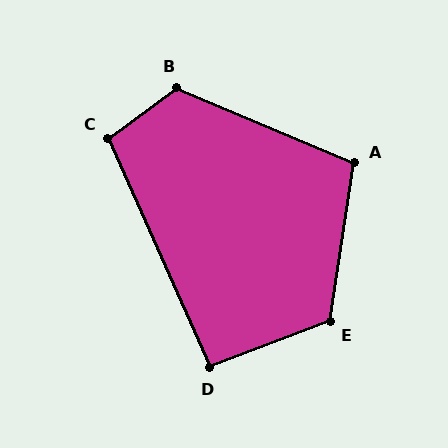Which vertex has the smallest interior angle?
D, at approximately 93 degrees.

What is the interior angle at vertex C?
Approximately 103 degrees (obtuse).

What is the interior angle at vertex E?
Approximately 119 degrees (obtuse).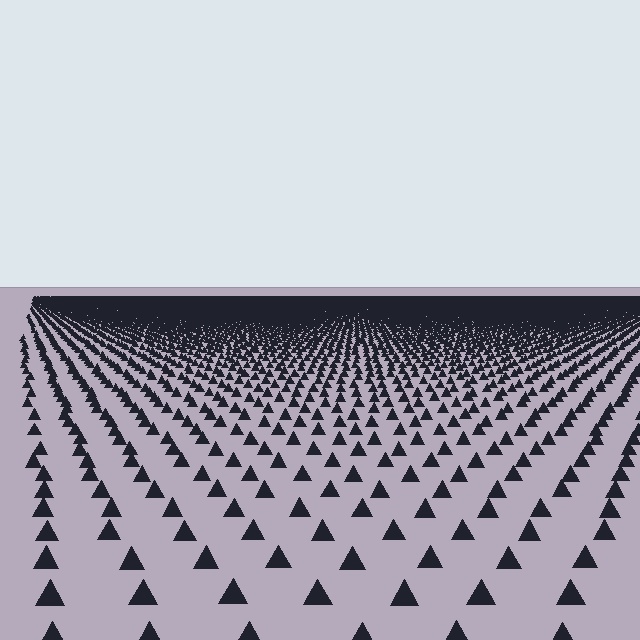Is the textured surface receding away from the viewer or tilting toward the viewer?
The surface is receding away from the viewer. Texture elements get smaller and denser toward the top.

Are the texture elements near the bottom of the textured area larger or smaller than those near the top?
Larger. Near the bottom, elements are closer to the viewer and appear at a bigger on-screen size.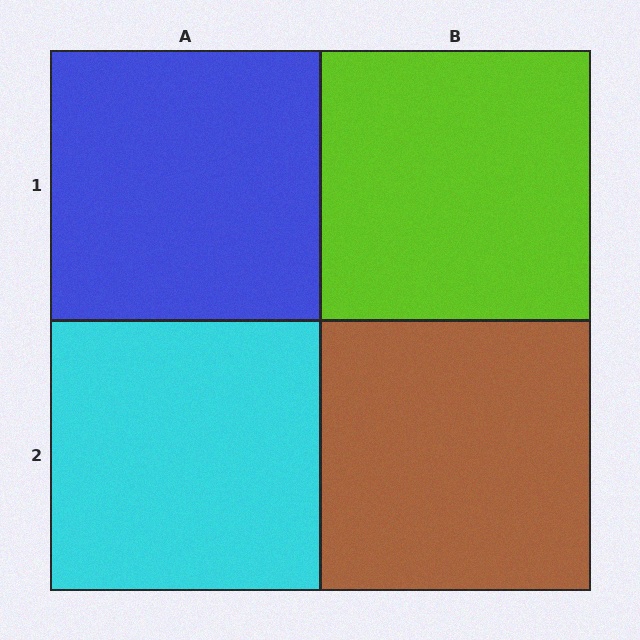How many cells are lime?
1 cell is lime.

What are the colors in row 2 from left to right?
Cyan, brown.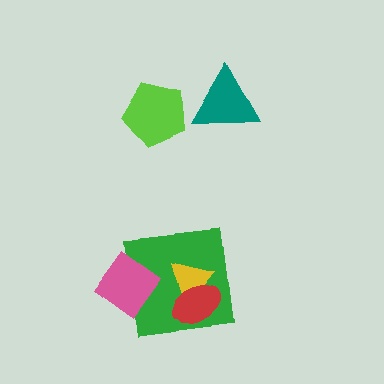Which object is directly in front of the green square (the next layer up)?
The yellow triangle is directly in front of the green square.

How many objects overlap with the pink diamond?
1 object overlaps with the pink diamond.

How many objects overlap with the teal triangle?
0 objects overlap with the teal triangle.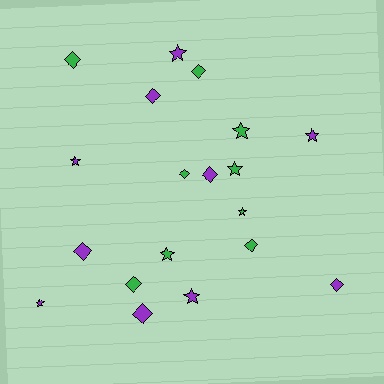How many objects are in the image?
There are 19 objects.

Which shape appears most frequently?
Diamond, with 10 objects.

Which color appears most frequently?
Purple, with 10 objects.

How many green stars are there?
There are 4 green stars.